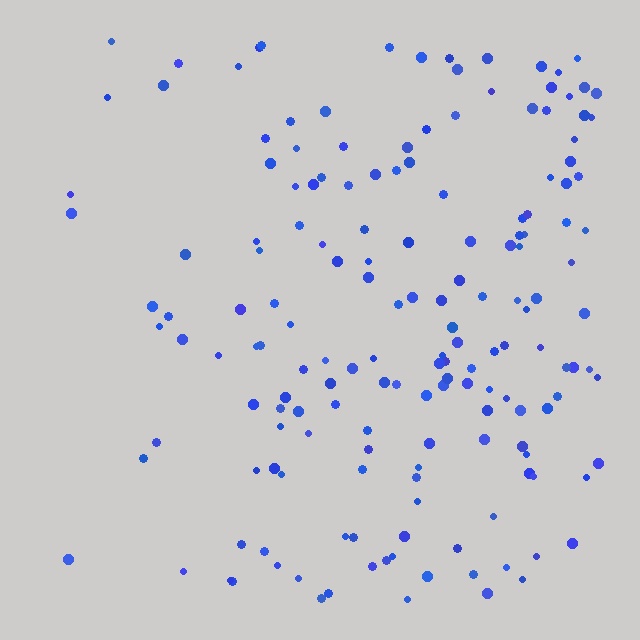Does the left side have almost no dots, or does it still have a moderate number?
Still a moderate number, just noticeably fewer than the right.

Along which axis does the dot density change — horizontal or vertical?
Horizontal.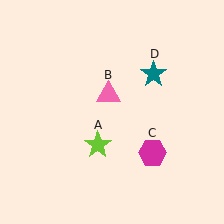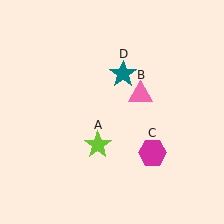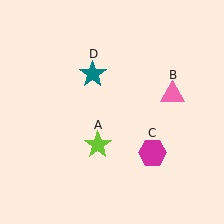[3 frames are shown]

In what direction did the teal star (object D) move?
The teal star (object D) moved left.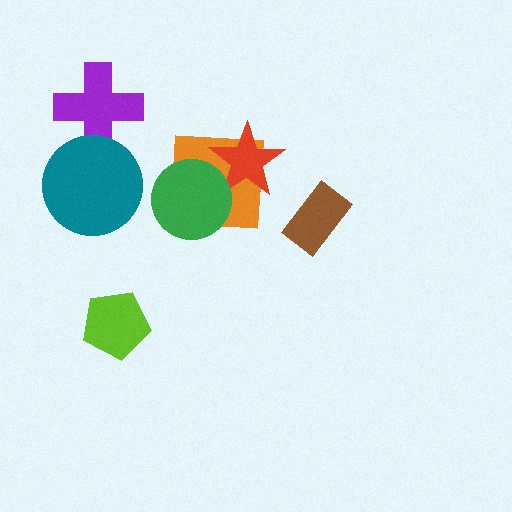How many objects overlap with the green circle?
2 objects overlap with the green circle.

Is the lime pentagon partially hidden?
No, no other shape covers it.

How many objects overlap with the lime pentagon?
0 objects overlap with the lime pentagon.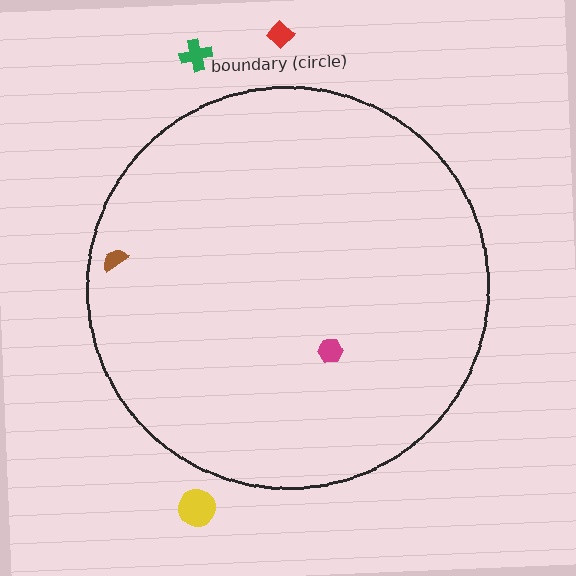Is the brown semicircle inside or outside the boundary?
Inside.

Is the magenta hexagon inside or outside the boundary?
Inside.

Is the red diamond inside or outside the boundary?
Outside.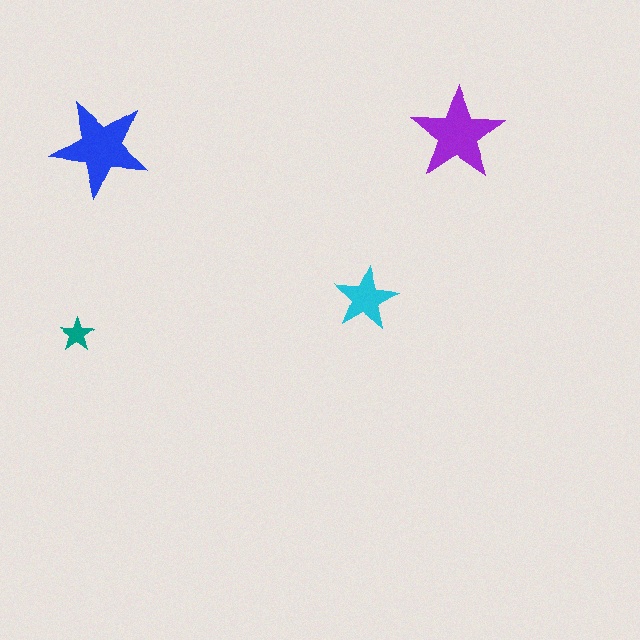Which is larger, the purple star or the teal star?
The purple one.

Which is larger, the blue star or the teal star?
The blue one.